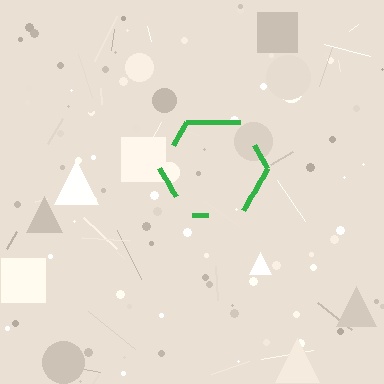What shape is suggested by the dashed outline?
The dashed outline suggests a hexagon.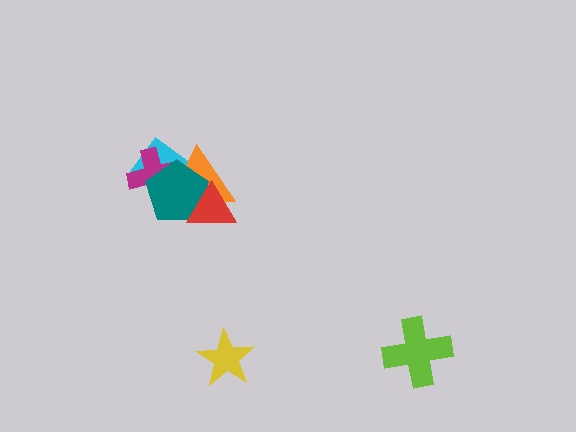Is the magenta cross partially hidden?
Yes, it is partially covered by another shape.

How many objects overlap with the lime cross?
0 objects overlap with the lime cross.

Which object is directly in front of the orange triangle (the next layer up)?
The magenta cross is directly in front of the orange triangle.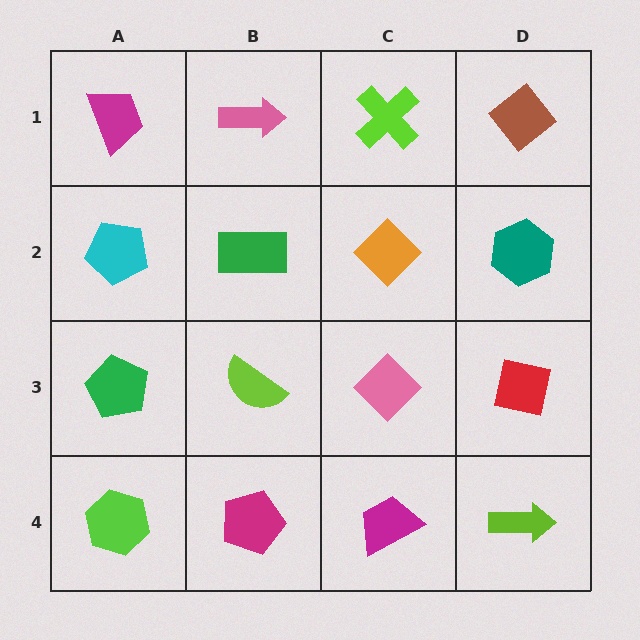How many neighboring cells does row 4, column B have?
3.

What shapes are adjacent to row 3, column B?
A green rectangle (row 2, column B), a magenta pentagon (row 4, column B), a green pentagon (row 3, column A), a pink diamond (row 3, column C).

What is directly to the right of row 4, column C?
A lime arrow.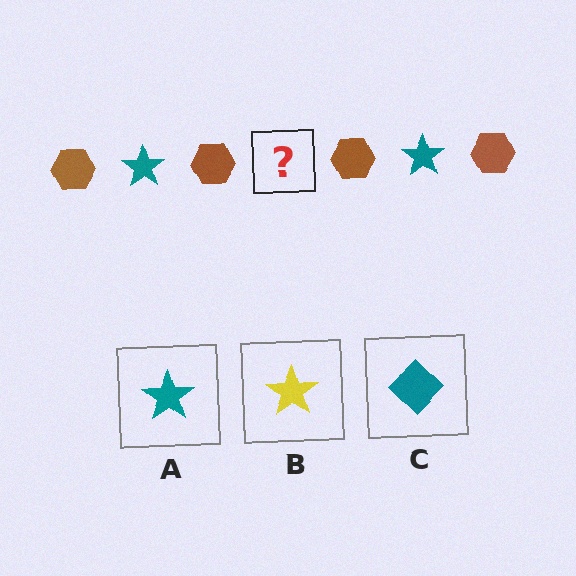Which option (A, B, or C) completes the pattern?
A.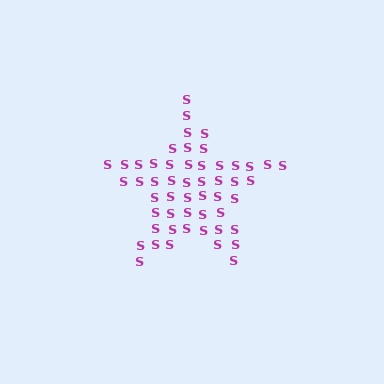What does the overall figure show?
The overall figure shows a star.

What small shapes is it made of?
It is made of small letter S's.